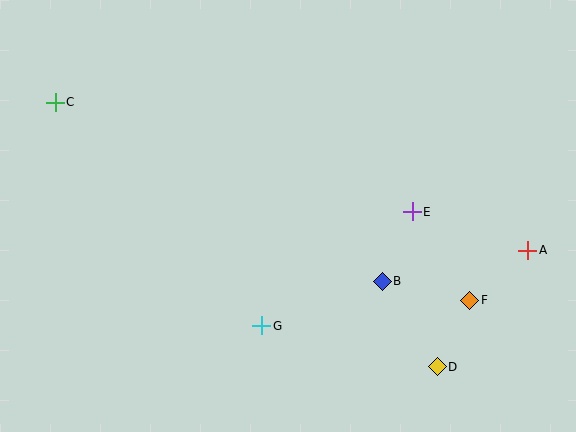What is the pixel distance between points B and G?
The distance between B and G is 128 pixels.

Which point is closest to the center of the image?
Point G at (262, 326) is closest to the center.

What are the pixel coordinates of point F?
Point F is at (470, 300).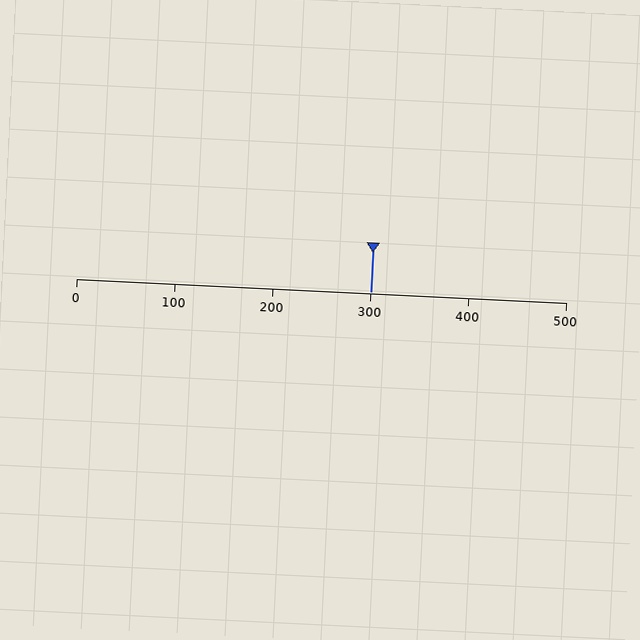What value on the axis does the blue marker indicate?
The marker indicates approximately 300.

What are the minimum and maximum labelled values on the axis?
The axis runs from 0 to 500.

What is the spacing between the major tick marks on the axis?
The major ticks are spaced 100 apart.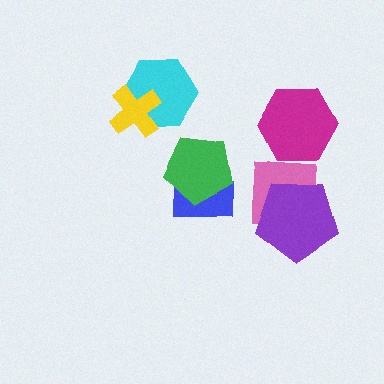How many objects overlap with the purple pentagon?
1 object overlaps with the purple pentagon.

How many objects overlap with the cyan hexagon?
1 object overlaps with the cyan hexagon.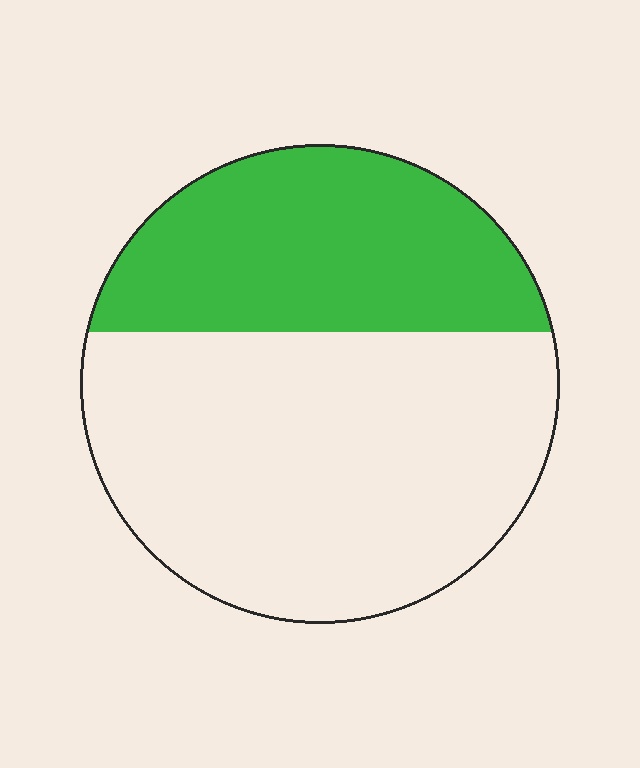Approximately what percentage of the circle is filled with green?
Approximately 35%.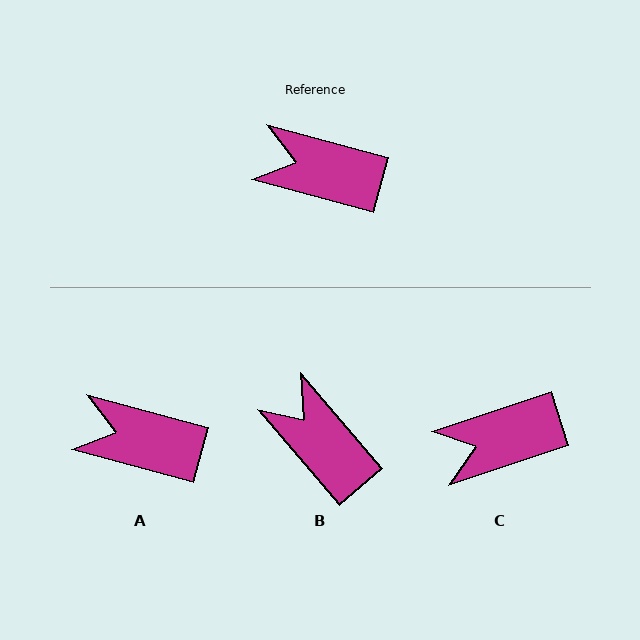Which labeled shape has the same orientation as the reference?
A.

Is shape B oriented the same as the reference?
No, it is off by about 34 degrees.